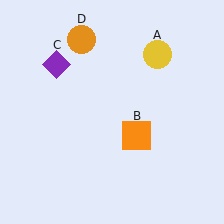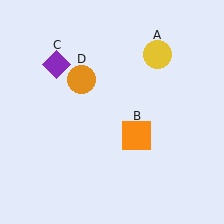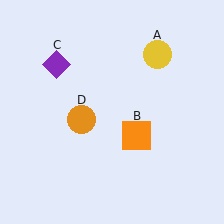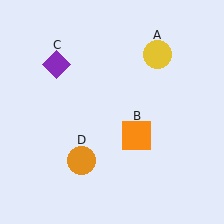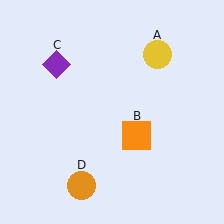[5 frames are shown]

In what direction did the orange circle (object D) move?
The orange circle (object D) moved down.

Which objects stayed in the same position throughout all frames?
Yellow circle (object A) and orange square (object B) and purple diamond (object C) remained stationary.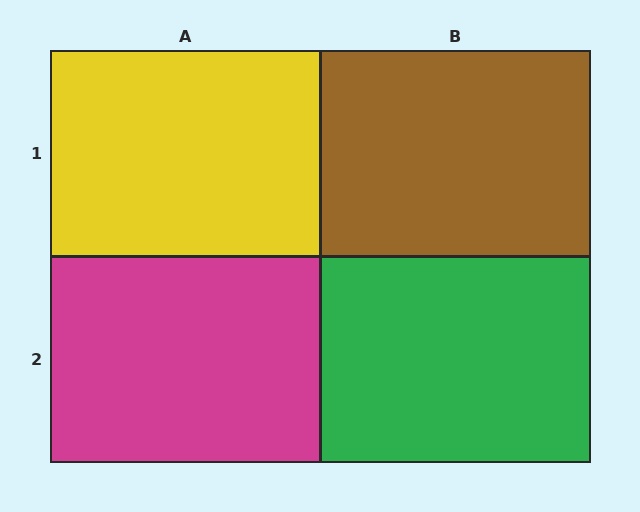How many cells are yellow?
1 cell is yellow.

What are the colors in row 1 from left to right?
Yellow, brown.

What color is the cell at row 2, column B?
Green.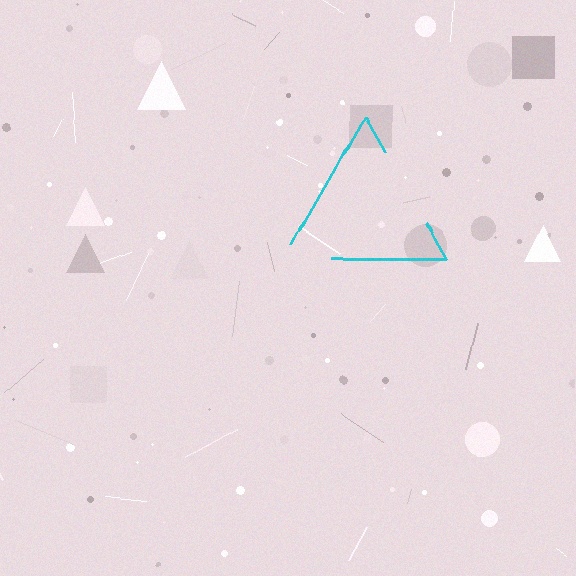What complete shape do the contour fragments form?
The contour fragments form a triangle.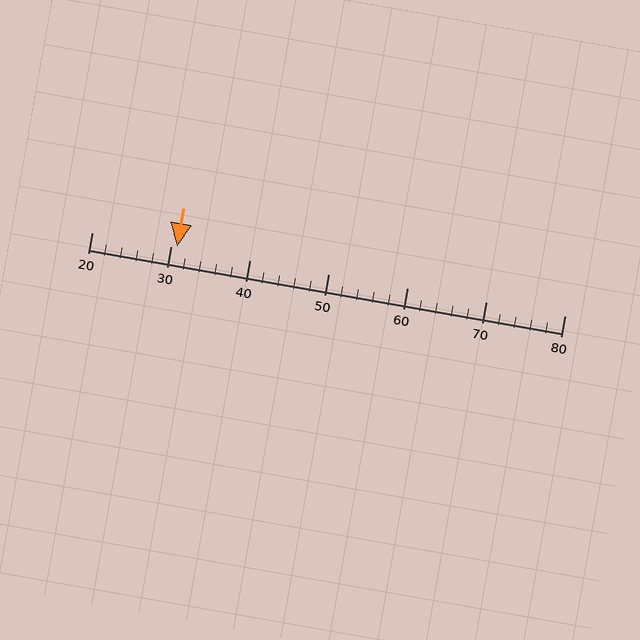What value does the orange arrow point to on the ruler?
The orange arrow points to approximately 31.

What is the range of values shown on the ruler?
The ruler shows values from 20 to 80.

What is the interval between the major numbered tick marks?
The major tick marks are spaced 10 units apart.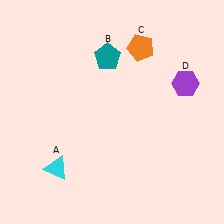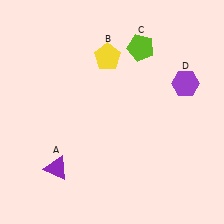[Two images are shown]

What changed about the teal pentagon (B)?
In Image 1, B is teal. In Image 2, it changed to yellow.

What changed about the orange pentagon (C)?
In Image 1, C is orange. In Image 2, it changed to lime.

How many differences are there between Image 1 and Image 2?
There are 3 differences between the two images.